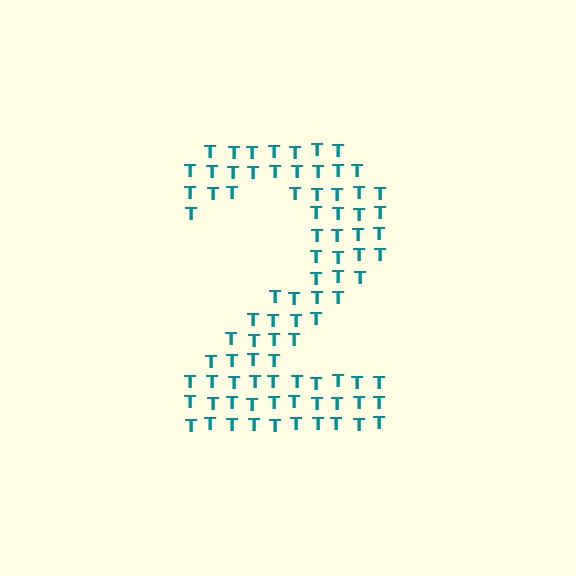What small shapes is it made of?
It is made of small letter T's.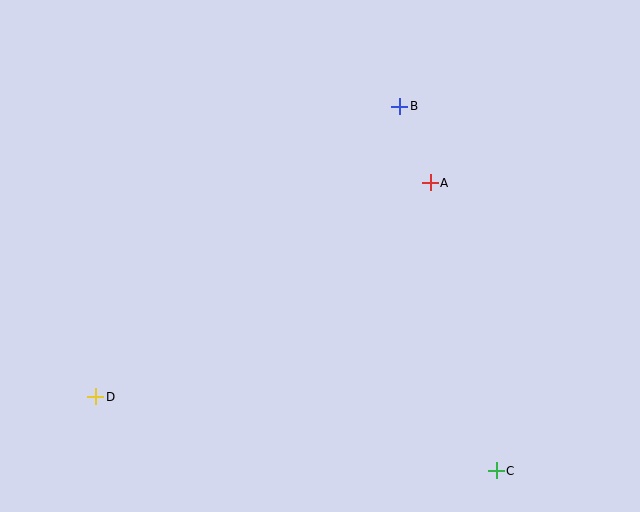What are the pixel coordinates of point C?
Point C is at (496, 471).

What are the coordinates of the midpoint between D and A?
The midpoint between D and A is at (263, 290).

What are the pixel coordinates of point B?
Point B is at (400, 106).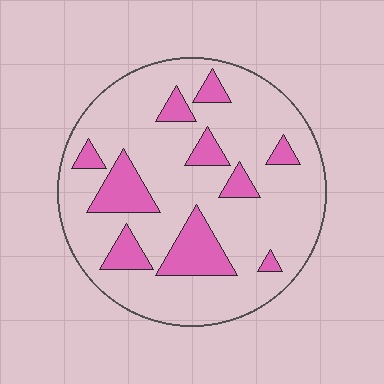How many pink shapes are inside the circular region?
10.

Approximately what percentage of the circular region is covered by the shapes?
Approximately 20%.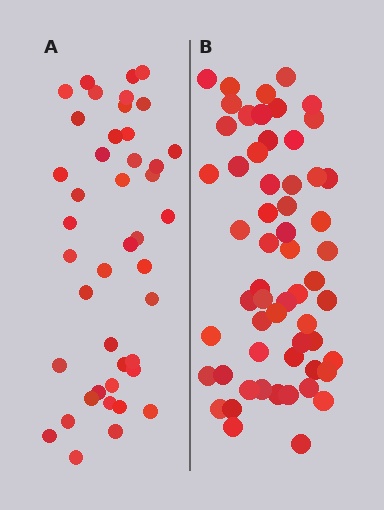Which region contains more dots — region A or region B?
Region B (the right region) has more dots.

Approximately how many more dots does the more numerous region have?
Region B has approximately 15 more dots than region A.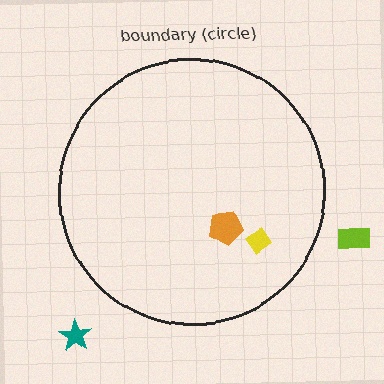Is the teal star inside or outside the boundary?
Outside.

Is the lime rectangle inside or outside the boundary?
Outside.